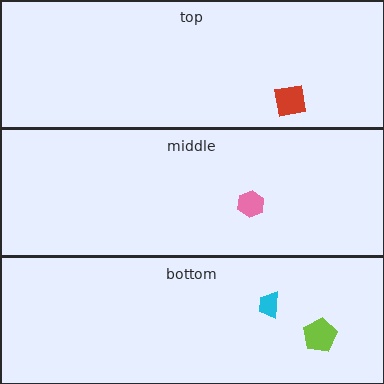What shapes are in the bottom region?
The lime pentagon, the cyan trapezoid.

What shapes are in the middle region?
The pink hexagon.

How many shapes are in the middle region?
1.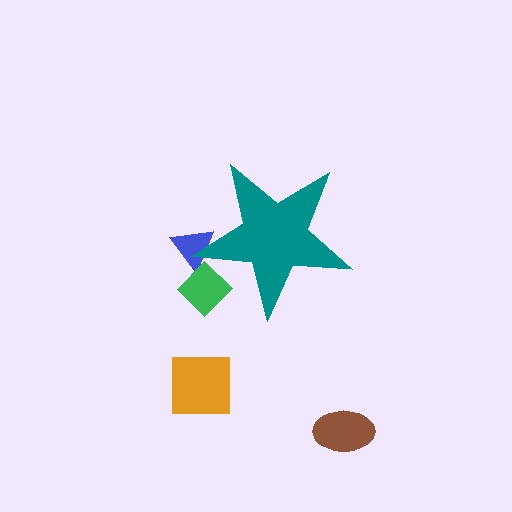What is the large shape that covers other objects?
A teal star.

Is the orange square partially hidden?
No, the orange square is fully visible.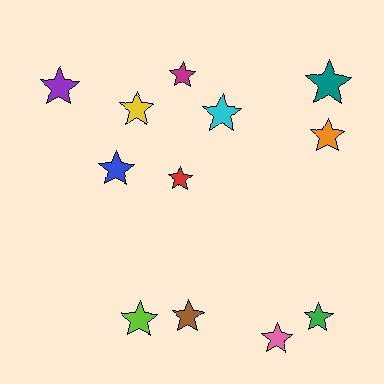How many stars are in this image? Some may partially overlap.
There are 12 stars.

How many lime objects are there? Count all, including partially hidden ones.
There is 1 lime object.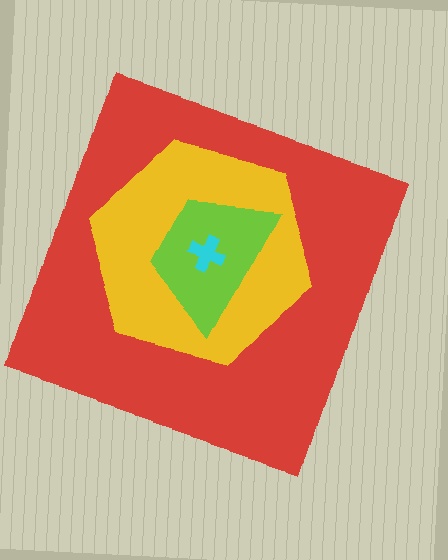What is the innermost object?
The cyan cross.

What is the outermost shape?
The red square.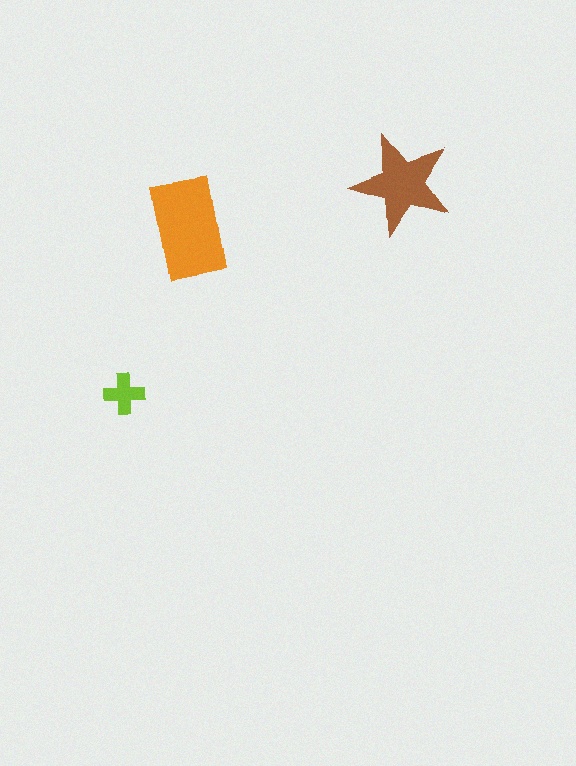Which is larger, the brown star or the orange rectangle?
The orange rectangle.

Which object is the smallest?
The lime cross.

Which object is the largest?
The orange rectangle.